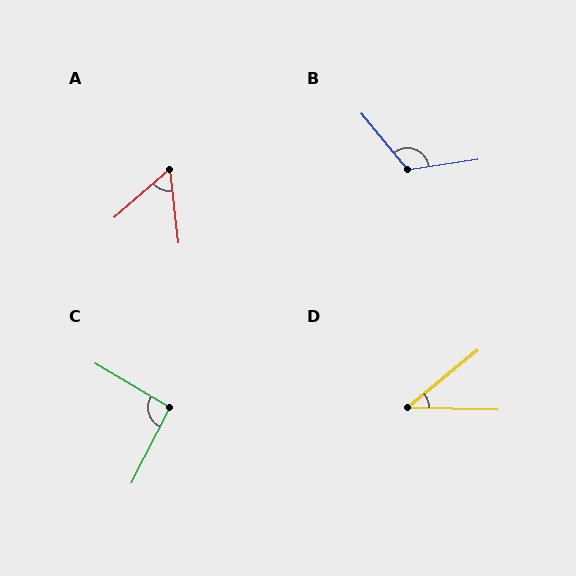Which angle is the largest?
B, at approximately 121 degrees.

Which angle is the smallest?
D, at approximately 41 degrees.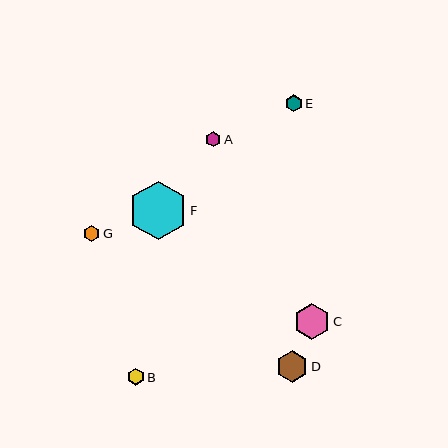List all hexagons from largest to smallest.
From largest to smallest: F, C, D, B, E, G, A.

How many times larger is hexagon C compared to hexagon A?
Hexagon C is approximately 2.4 times the size of hexagon A.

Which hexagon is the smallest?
Hexagon A is the smallest with a size of approximately 15 pixels.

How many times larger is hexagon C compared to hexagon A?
Hexagon C is approximately 2.4 times the size of hexagon A.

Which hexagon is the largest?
Hexagon F is the largest with a size of approximately 59 pixels.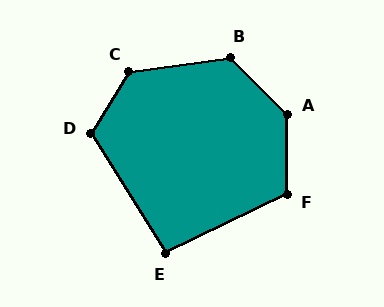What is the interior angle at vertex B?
Approximately 127 degrees (obtuse).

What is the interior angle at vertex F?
Approximately 117 degrees (obtuse).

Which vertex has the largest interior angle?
A, at approximately 134 degrees.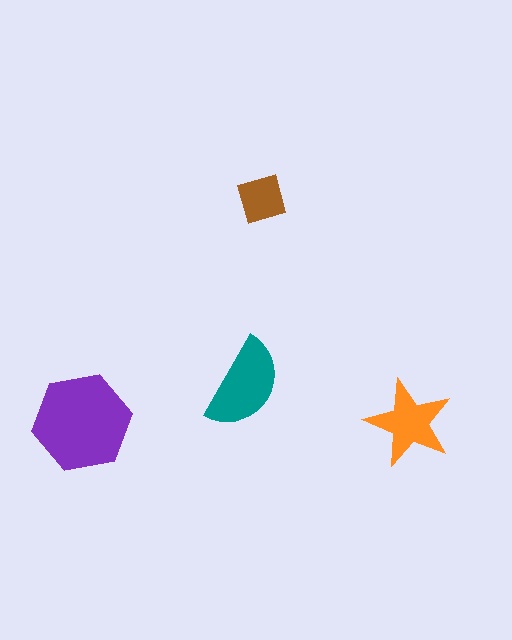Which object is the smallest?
The brown square.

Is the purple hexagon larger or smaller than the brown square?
Larger.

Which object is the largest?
The purple hexagon.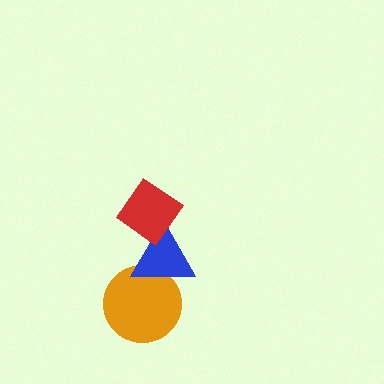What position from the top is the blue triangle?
The blue triangle is 2nd from the top.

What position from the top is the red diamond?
The red diamond is 1st from the top.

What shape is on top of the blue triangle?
The red diamond is on top of the blue triangle.